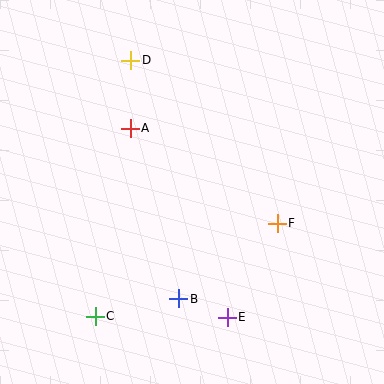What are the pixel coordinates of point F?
Point F is at (277, 223).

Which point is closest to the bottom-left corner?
Point C is closest to the bottom-left corner.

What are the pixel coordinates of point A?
Point A is at (130, 128).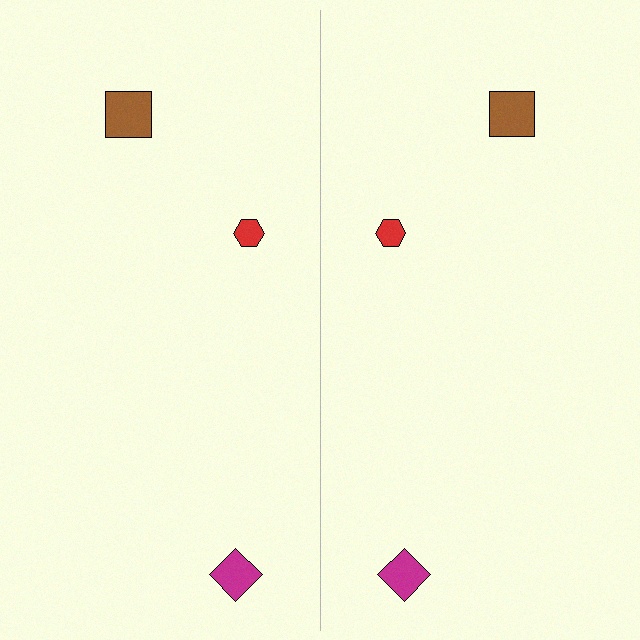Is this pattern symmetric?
Yes, this pattern has bilateral (reflection) symmetry.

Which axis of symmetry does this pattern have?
The pattern has a vertical axis of symmetry running through the center of the image.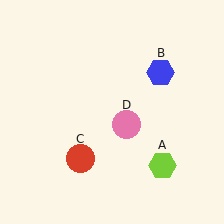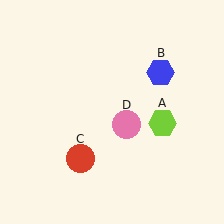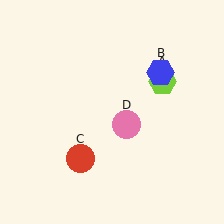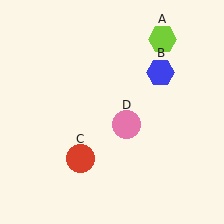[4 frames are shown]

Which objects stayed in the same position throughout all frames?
Blue hexagon (object B) and red circle (object C) and pink circle (object D) remained stationary.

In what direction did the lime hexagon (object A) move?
The lime hexagon (object A) moved up.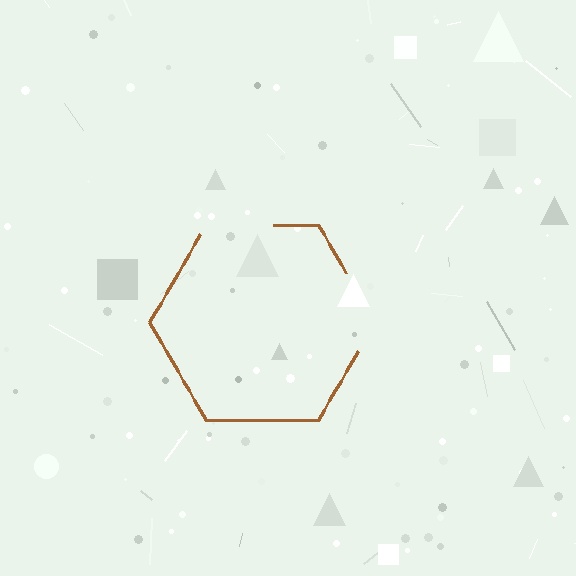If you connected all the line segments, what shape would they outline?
They would outline a hexagon.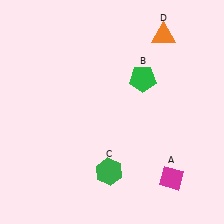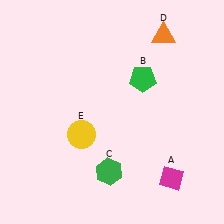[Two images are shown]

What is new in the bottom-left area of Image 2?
A yellow circle (E) was added in the bottom-left area of Image 2.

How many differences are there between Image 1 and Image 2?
There is 1 difference between the two images.